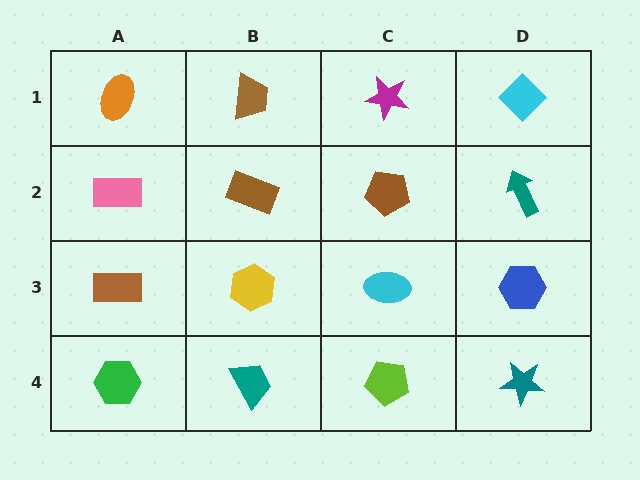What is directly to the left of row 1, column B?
An orange ellipse.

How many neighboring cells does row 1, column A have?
2.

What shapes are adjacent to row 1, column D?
A teal arrow (row 2, column D), a magenta star (row 1, column C).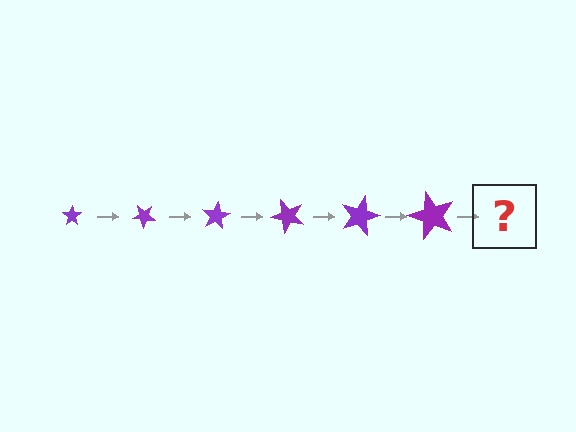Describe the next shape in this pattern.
It should be a star, larger than the previous one and rotated 240 degrees from the start.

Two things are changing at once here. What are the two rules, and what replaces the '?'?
The two rules are that the star grows larger each step and it rotates 40 degrees each step. The '?' should be a star, larger than the previous one and rotated 240 degrees from the start.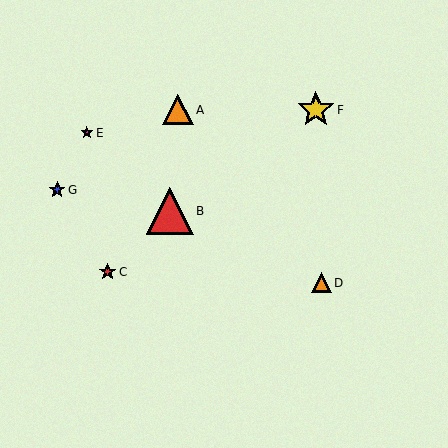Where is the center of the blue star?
The center of the blue star is at (57, 190).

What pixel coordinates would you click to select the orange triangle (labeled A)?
Click at (178, 110) to select the orange triangle A.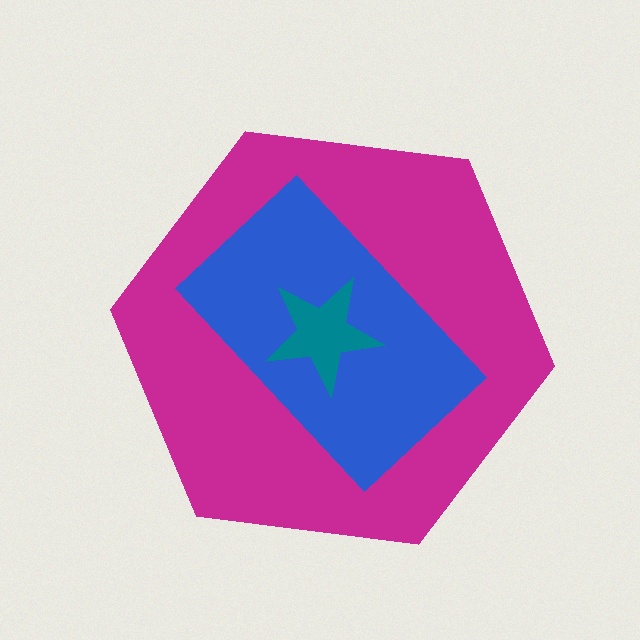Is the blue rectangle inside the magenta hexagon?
Yes.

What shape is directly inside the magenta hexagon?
The blue rectangle.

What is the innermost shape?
The teal star.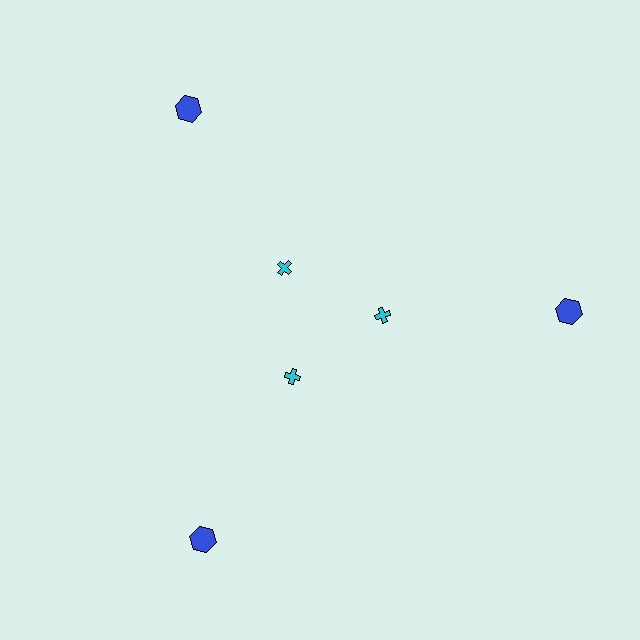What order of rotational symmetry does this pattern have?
This pattern has 3-fold rotational symmetry.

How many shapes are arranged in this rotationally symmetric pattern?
There are 6 shapes, arranged in 3 groups of 2.